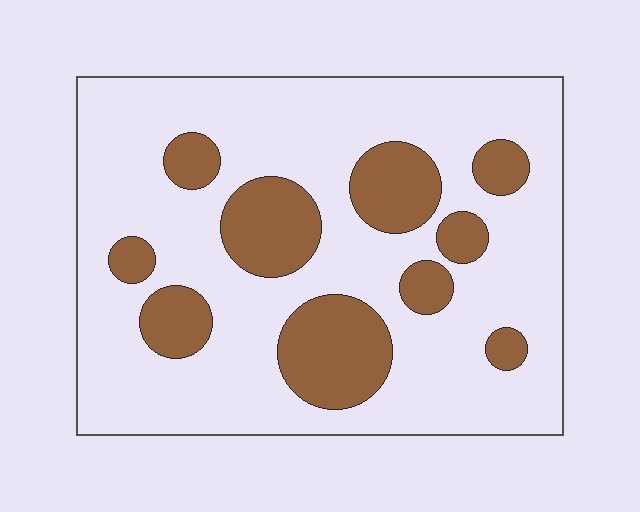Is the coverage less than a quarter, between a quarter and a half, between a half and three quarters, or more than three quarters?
Less than a quarter.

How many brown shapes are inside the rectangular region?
10.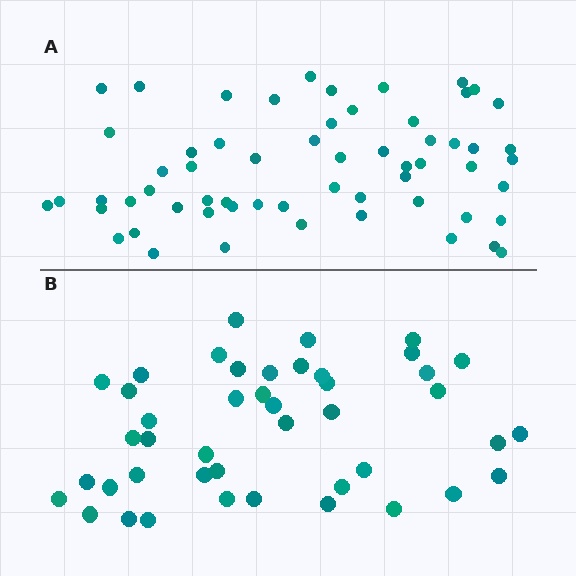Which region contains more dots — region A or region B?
Region A (the top region) has more dots.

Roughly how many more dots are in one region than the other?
Region A has approximately 15 more dots than region B.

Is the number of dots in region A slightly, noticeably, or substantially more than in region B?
Region A has noticeably more, but not dramatically so. The ratio is roughly 1.4 to 1.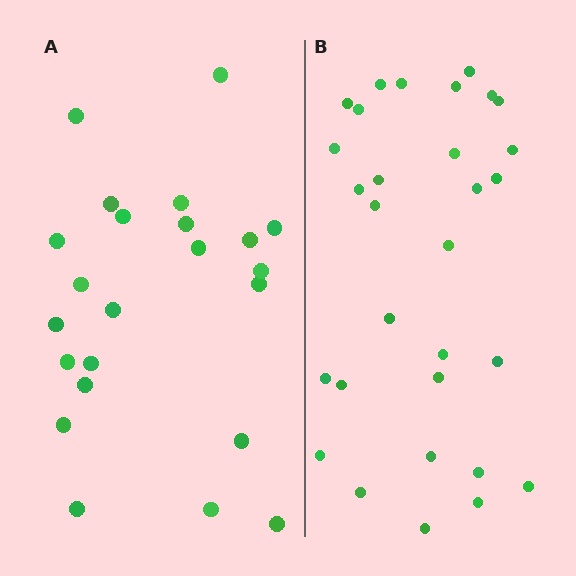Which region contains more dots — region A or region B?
Region B (the right region) has more dots.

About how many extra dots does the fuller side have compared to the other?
Region B has roughly 8 or so more dots than region A.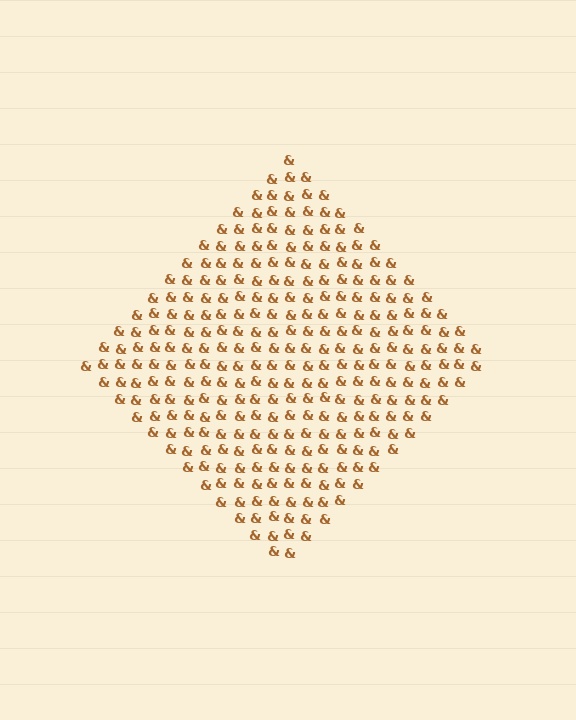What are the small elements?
The small elements are ampersands.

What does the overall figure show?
The overall figure shows a diamond.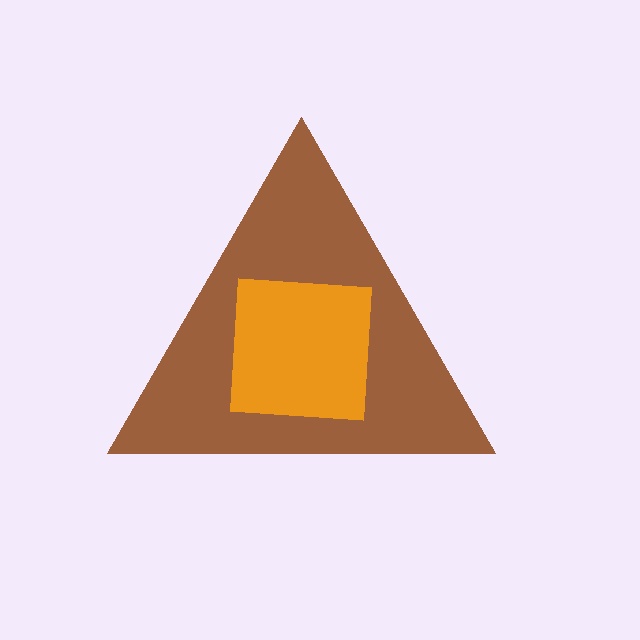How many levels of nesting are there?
2.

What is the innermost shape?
The orange square.